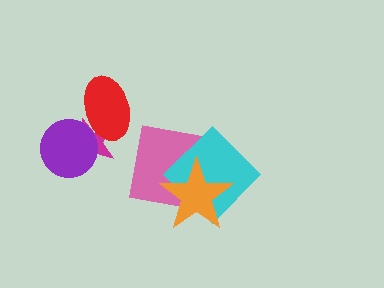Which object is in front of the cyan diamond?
The orange star is in front of the cyan diamond.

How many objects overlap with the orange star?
2 objects overlap with the orange star.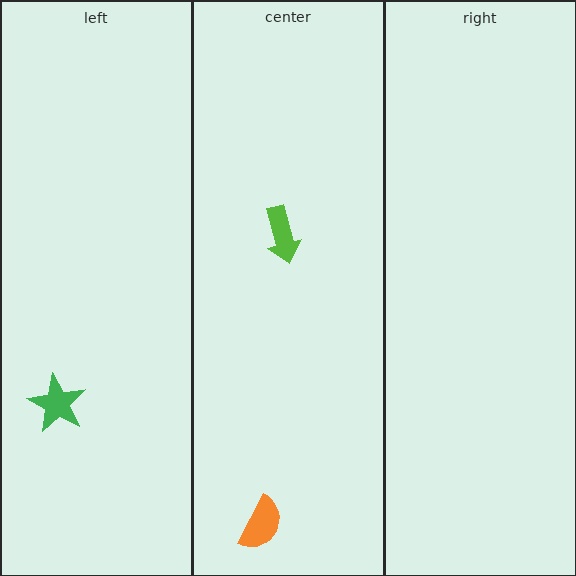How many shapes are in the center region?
2.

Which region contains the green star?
The left region.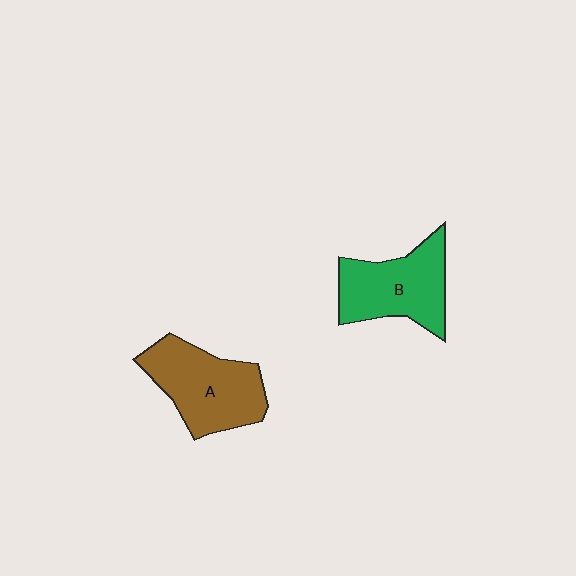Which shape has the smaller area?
Shape B (green).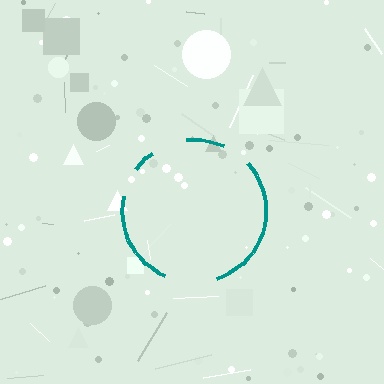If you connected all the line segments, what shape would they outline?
They would outline a circle.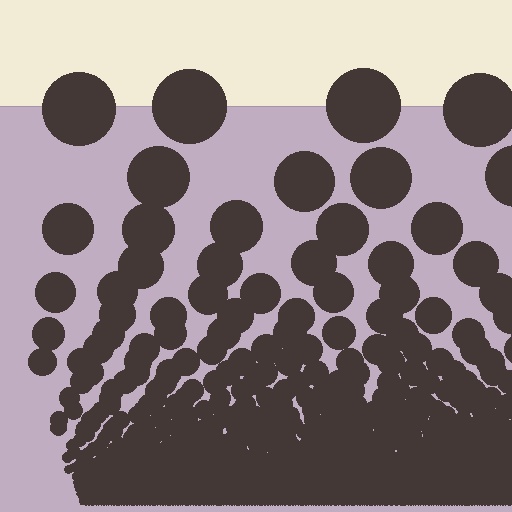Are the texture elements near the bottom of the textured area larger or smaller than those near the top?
Smaller. The gradient is inverted — elements near the bottom are smaller and denser.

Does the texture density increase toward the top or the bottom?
Density increases toward the bottom.